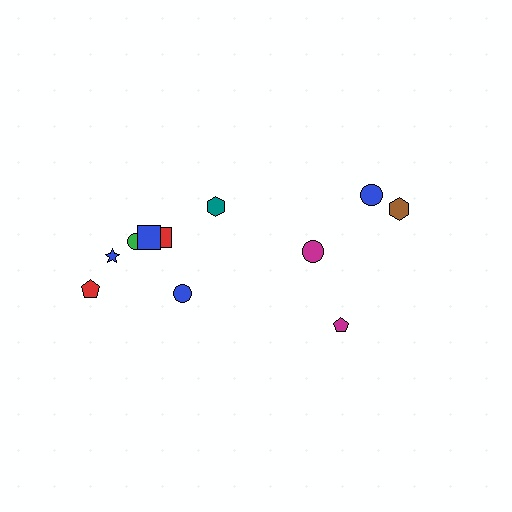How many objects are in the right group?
There are 4 objects.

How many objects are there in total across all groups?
There are 11 objects.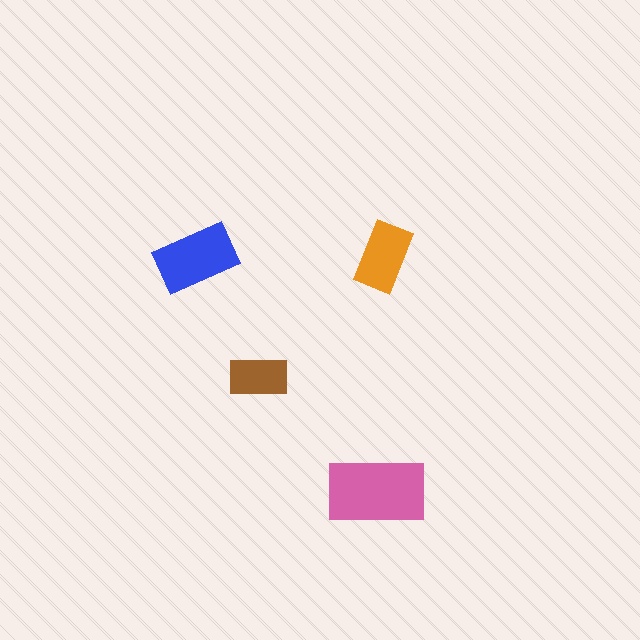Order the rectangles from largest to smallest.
the pink one, the blue one, the orange one, the brown one.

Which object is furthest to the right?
The orange rectangle is rightmost.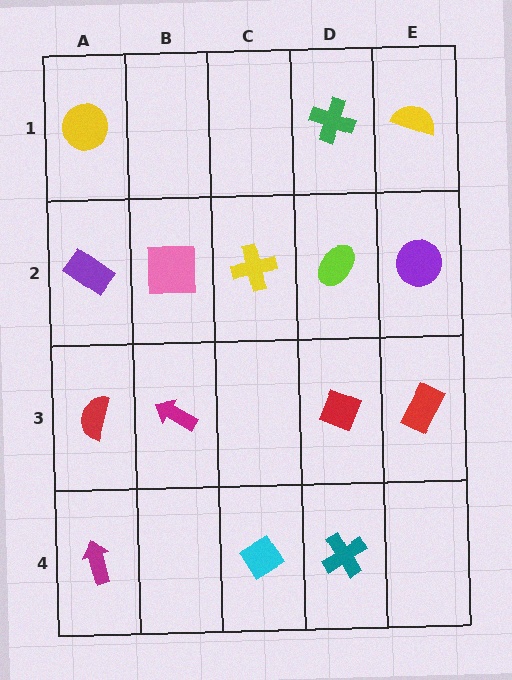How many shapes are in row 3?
4 shapes.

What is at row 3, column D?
A red diamond.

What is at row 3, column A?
A red semicircle.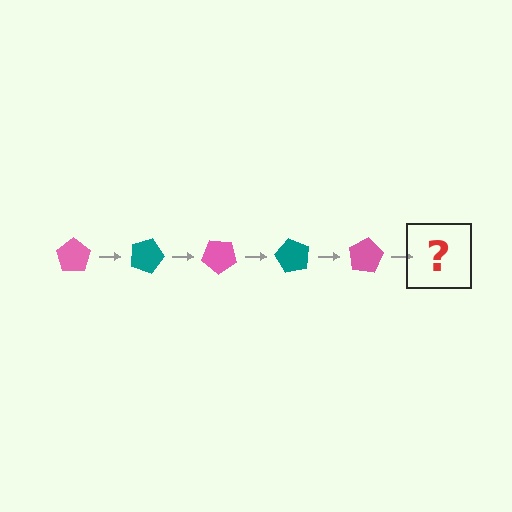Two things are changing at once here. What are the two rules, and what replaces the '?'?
The two rules are that it rotates 20 degrees each step and the color cycles through pink and teal. The '?' should be a teal pentagon, rotated 100 degrees from the start.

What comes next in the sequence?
The next element should be a teal pentagon, rotated 100 degrees from the start.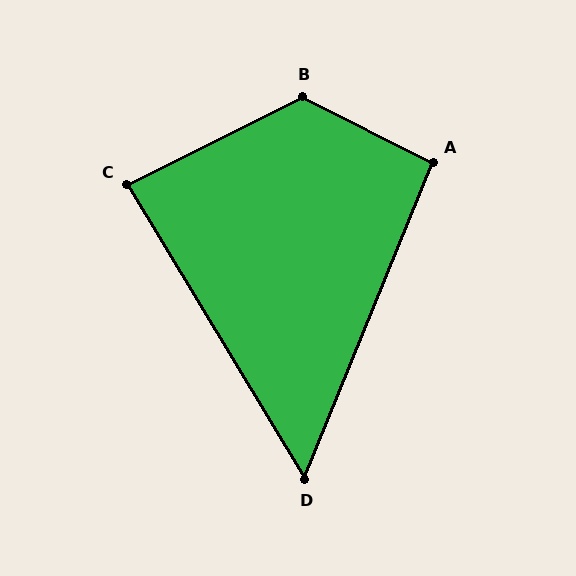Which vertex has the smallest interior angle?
D, at approximately 53 degrees.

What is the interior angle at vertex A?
Approximately 95 degrees (approximately right).